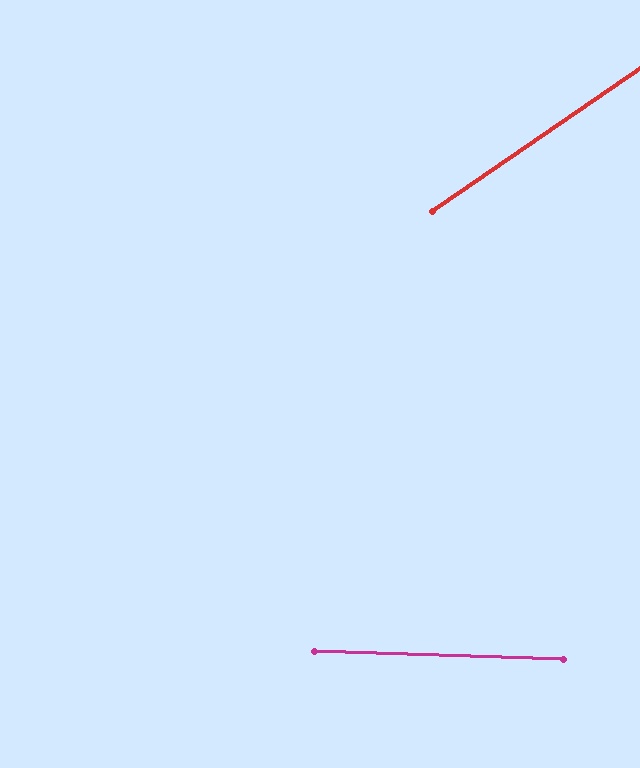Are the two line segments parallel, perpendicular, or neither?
Neither parallel nor perpendicular — they differ by about 36°.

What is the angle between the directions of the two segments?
Approximately 36 degrees.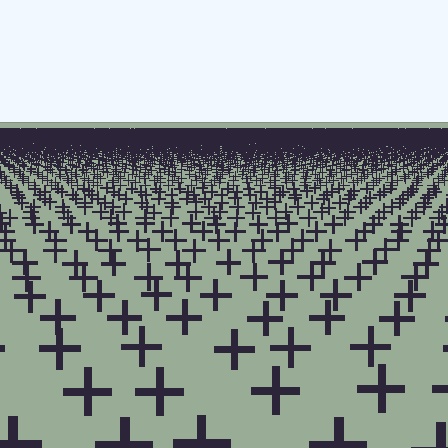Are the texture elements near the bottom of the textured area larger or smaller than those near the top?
Larger. Near the bottom, elements are closer to the viewer and appear at a bigger on-screen size.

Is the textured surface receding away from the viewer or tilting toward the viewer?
The surface is receding away from the viewer. Texture elements get smaller and denser toward the top.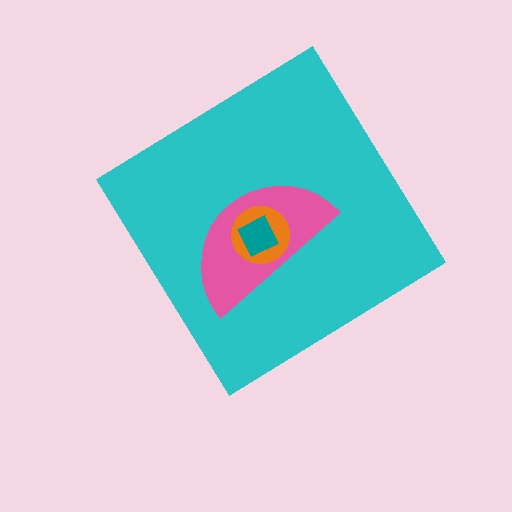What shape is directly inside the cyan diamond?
The pink semicircle.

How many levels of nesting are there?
4.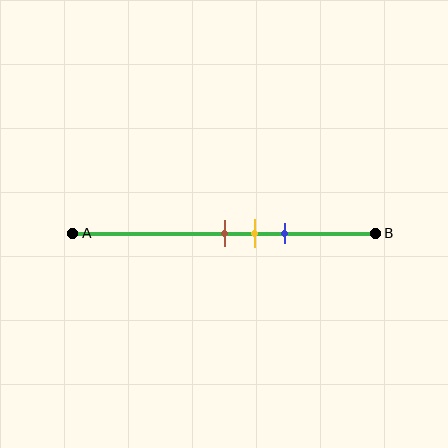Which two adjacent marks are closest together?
The brown and yellow marks are the closest adjacent pair.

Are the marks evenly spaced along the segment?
Yes, the marks are approximately evenly spaced.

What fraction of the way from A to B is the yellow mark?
The yellow mark is approximately 60% (0.6) of the way from A to B.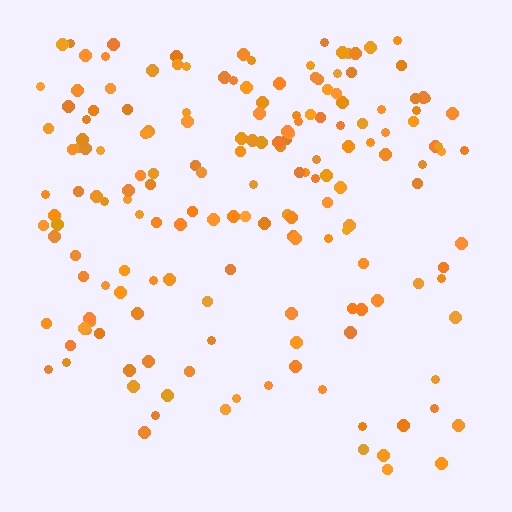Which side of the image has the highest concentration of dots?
The top.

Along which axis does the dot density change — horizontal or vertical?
Vertical.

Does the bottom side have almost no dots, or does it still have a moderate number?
Still a moderate number, just noticeably fewer than the top.